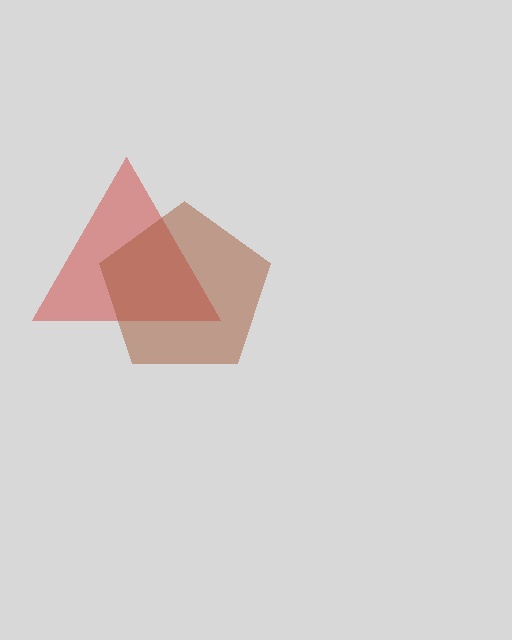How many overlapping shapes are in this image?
There are 2 overlapping shapes in the image.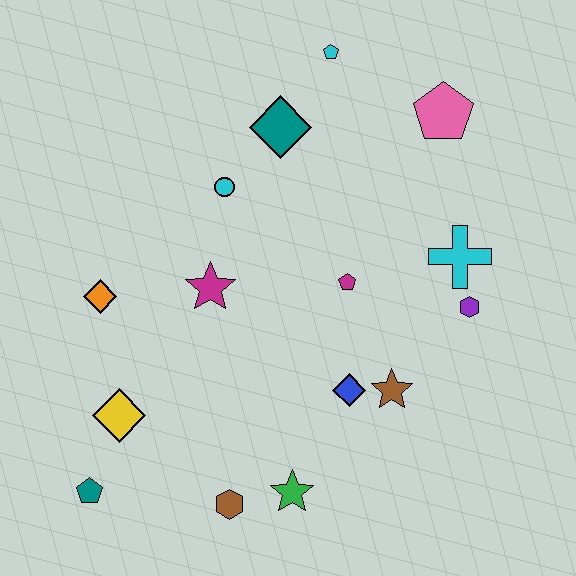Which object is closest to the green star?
The brown hexagon is closest to the green star.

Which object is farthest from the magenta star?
The pink pentagon is farthest from the magenta star.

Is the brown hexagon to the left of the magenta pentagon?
Yes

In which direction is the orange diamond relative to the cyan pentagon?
The orange diamond is below the cyan pentagon.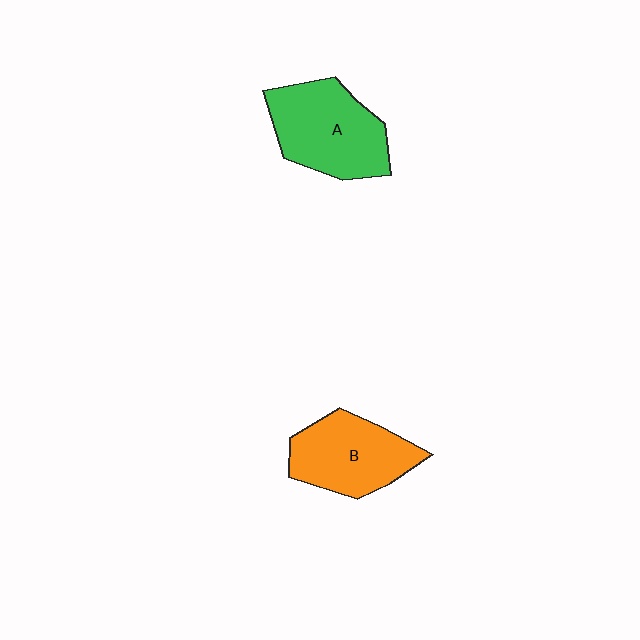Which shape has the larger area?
Shape A (green).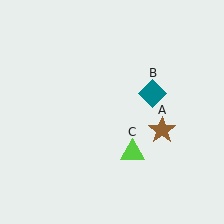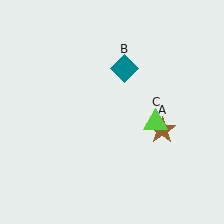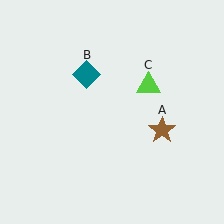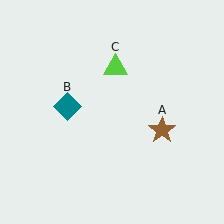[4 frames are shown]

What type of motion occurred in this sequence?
The teal diamond (object B), lime triangle (object C) rotated counterclockwise around the center of the scene.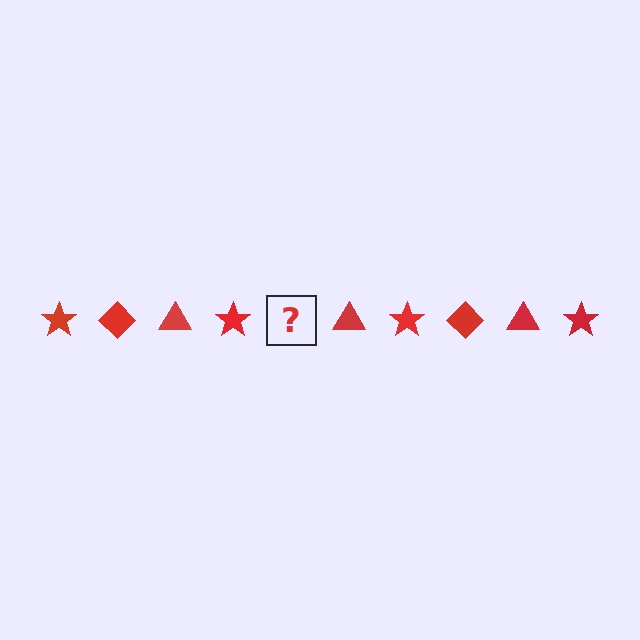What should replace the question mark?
The question mark should be replaced with a red diamond.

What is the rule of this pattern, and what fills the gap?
The rule is that the pattern cycles through star, diamond, triangle shapes in red. The gap should be filled with a red diamond.